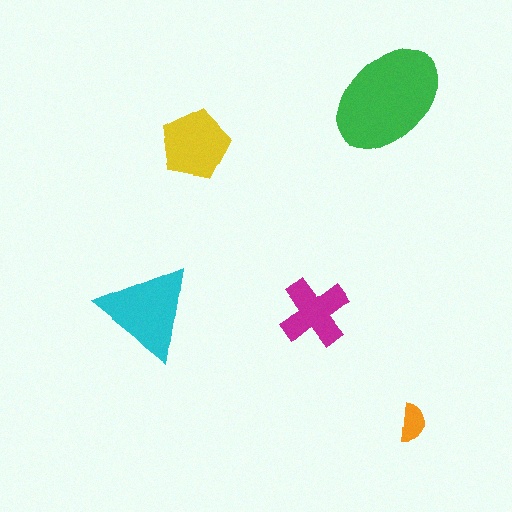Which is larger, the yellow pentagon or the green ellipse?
The green ellipse.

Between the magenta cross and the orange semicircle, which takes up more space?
The magenta cross.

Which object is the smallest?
The orange semicircle.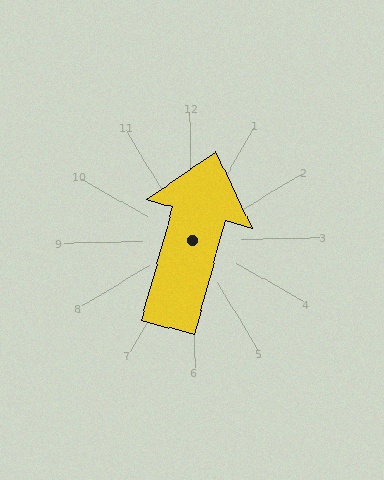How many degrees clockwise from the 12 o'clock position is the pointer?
Approximately 17 degrees.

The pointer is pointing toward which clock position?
Roughly 1 o'clock.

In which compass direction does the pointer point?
North.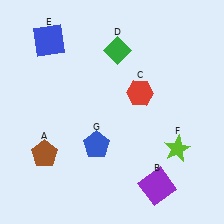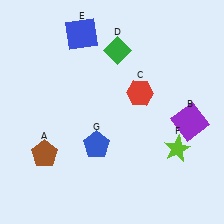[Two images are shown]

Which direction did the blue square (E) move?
The blue square (E) moved right.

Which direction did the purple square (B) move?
The purple square (B) moved up.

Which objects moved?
The objects that moved are: the purple square (B), the blue square (E).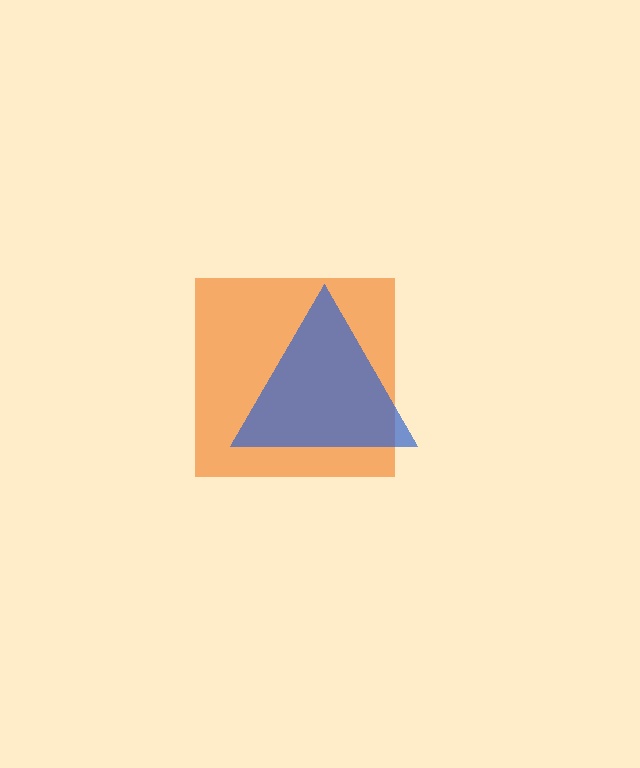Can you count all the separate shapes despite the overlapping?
Yes, there are 2 separate shapes.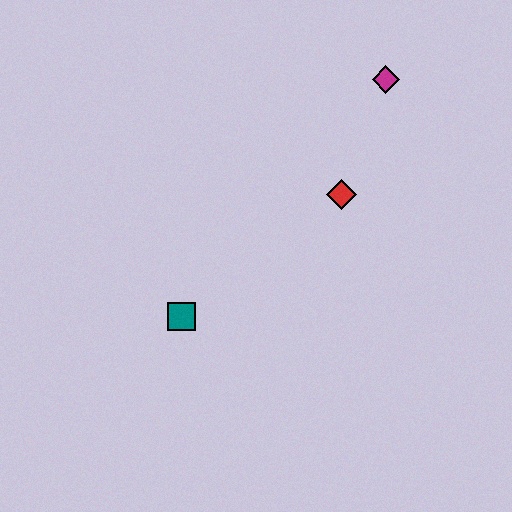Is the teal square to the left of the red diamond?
Yes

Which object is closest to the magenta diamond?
The red diamond is closest to the magenta diamond.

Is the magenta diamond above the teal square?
Yes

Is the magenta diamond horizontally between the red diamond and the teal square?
No